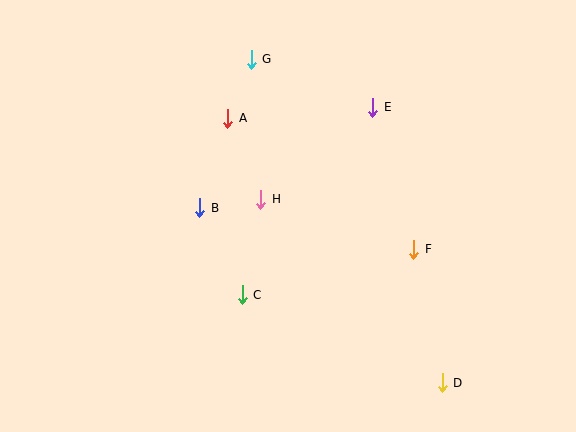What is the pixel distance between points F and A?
The distance between F and A is 227 pixels.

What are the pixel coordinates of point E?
Point E is at (372, 107).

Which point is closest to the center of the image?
Point H at (261, 199) is closest to the center.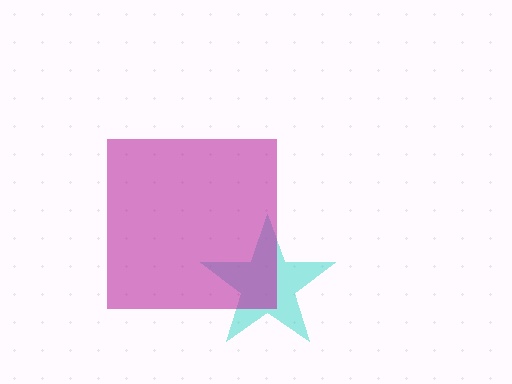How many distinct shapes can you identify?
There are 2 distinct shapes: a cyan star, a magenta square.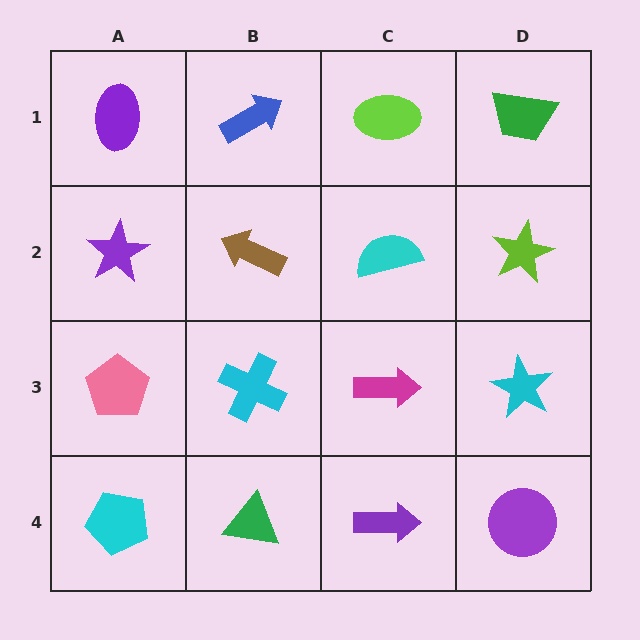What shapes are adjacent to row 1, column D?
A lime star (row 2, column D), a lime ellipse (row 1, column C).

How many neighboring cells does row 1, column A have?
2.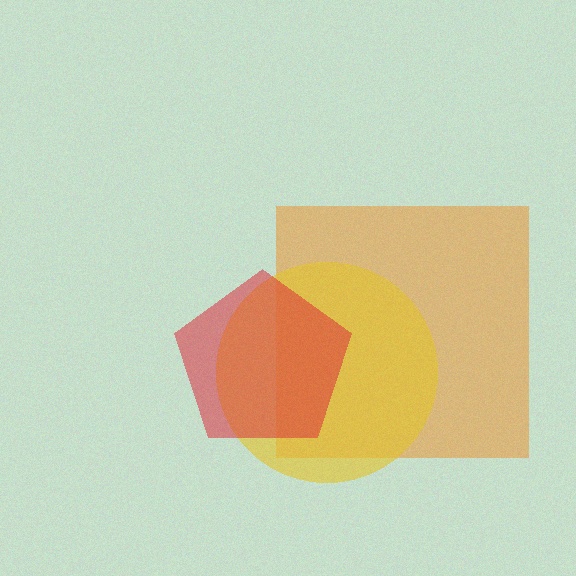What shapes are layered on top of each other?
The layered shapes are: an orange square, a yellow circle, a red pentagon.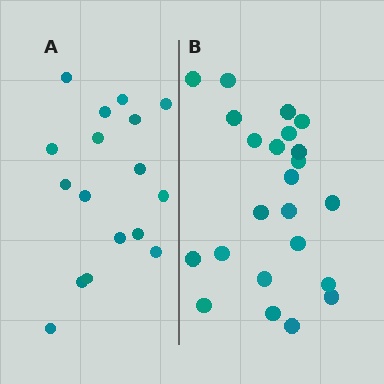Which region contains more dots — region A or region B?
Region B (the right region) has more dots.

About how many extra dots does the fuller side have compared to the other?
Region B has about 6 more dots than region A.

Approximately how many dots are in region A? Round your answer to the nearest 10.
About 20 dots. (The exact count is 17, which rounds to 20.)